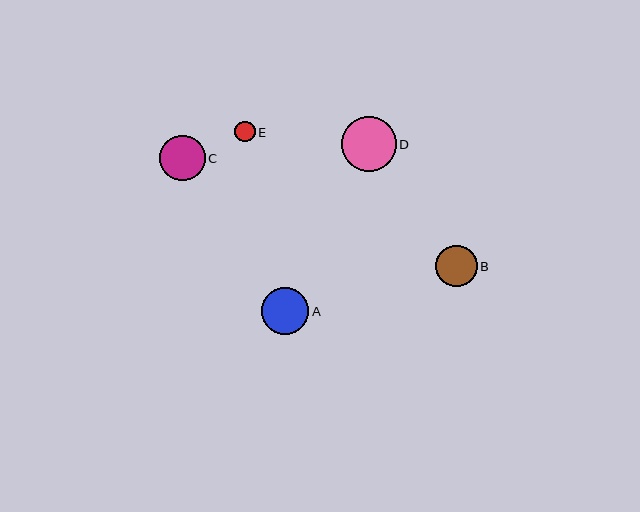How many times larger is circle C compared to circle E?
Circle C is approximately 2.2 times the size of circle E.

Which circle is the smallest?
Circle E is the smallest with a size of approximately 20 pixels.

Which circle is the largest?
Circle D is the largest with a size of approximately 55 pixels.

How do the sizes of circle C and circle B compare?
Circle C and circle B are approximately the same size.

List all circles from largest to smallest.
From largest to smallest: D, A, C, B, E.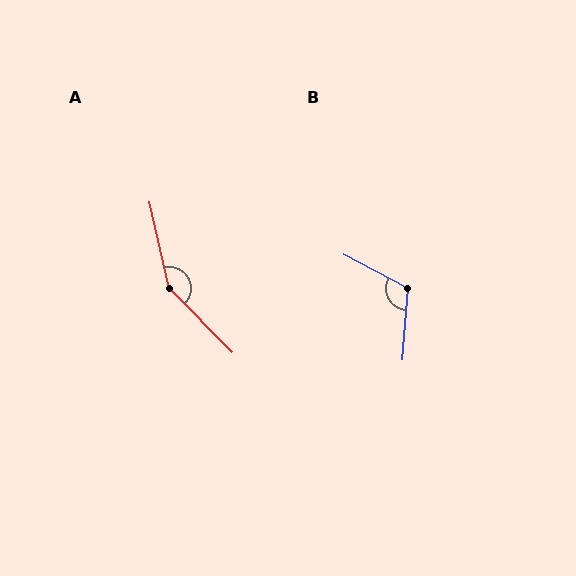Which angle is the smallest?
B, at approximately 113 degrees.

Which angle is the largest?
A, at approximately 148 degrees.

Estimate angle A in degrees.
Approximately 148 degrees.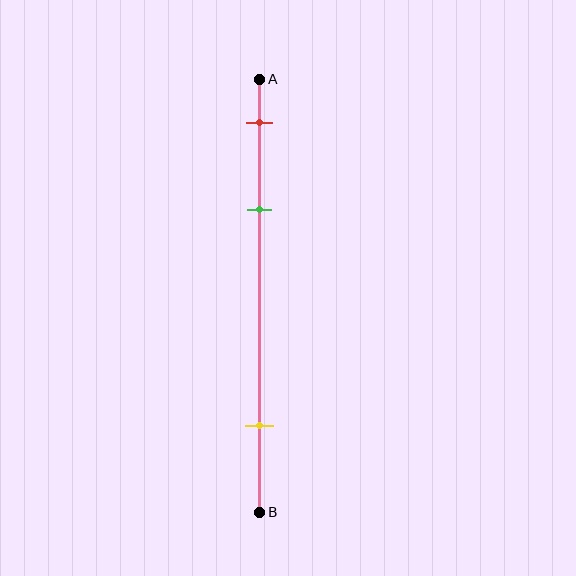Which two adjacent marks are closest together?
The red and green marks are the closest adjacent pair.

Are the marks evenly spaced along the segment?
No, the marks are not evenly spaced.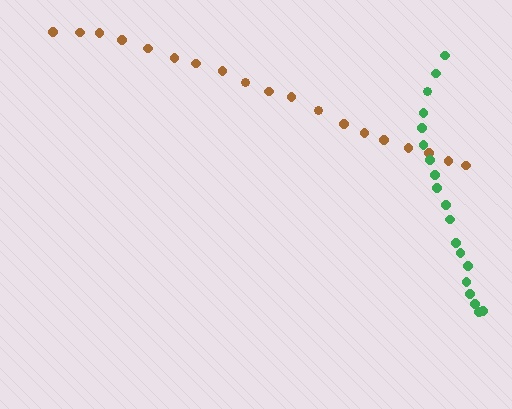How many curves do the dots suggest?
There are 2 distinct paths.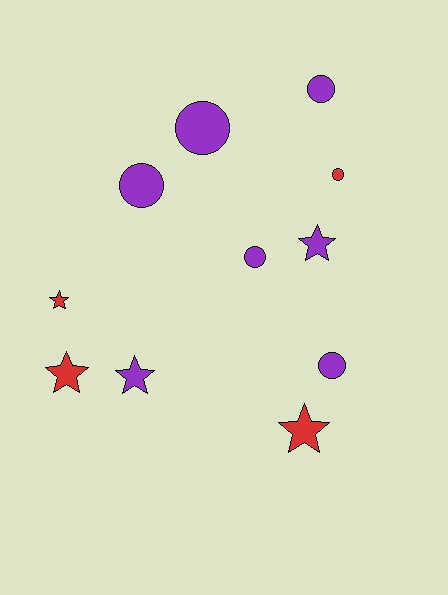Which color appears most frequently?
Purple, with 7 objects.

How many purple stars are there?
There are 2 purple stars.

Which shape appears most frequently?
Circle, with 6 objects.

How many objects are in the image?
There are 11 objects.